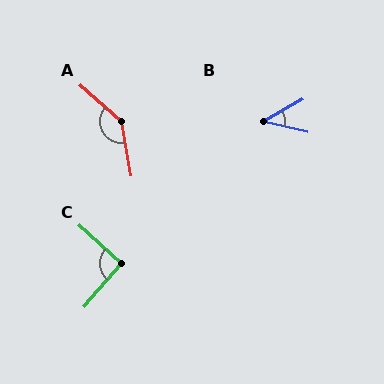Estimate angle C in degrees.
Approximately 91 degrees.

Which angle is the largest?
A, at approximately 140 degrees.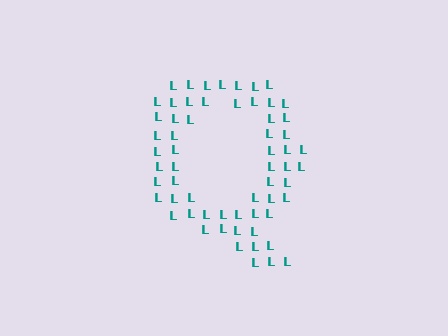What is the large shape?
The large shape is the letter Q.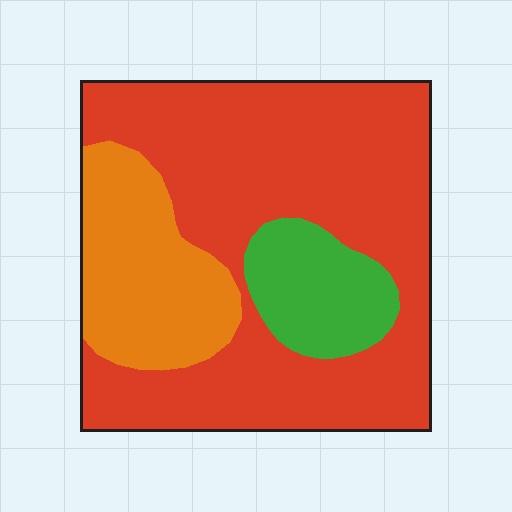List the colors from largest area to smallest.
From largest to smallest: red, orange, green.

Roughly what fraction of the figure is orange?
Orange covers about 20% of the figure.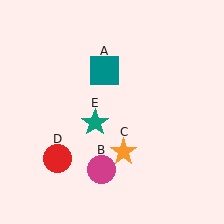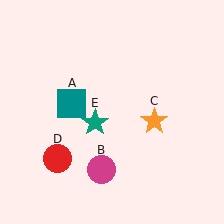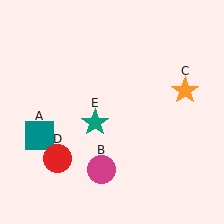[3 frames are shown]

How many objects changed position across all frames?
2 objects changed position: teal square (object A), orange star (object C).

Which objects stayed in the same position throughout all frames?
Magenta circle (object B) and red circle (object D) and teal star (object E) remained stationary.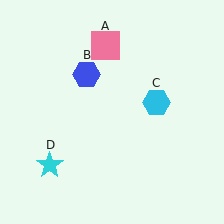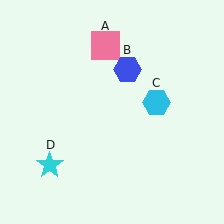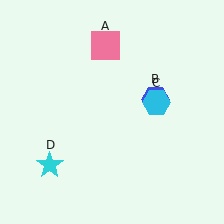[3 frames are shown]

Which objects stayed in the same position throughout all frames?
Pink square (object A) and cyan hexagon (object C) and cyan star (object D) remained stationary.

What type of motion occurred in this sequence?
The blue hexagon (object B) rotated clockwise around the center of the scene.